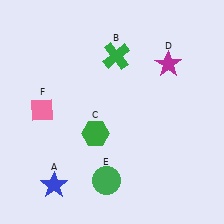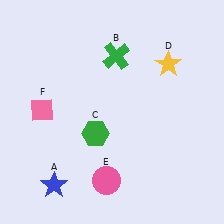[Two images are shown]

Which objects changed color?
D changed from magenta to yellow. E changed from green to pink.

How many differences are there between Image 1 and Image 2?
There are 2 differences between the two images.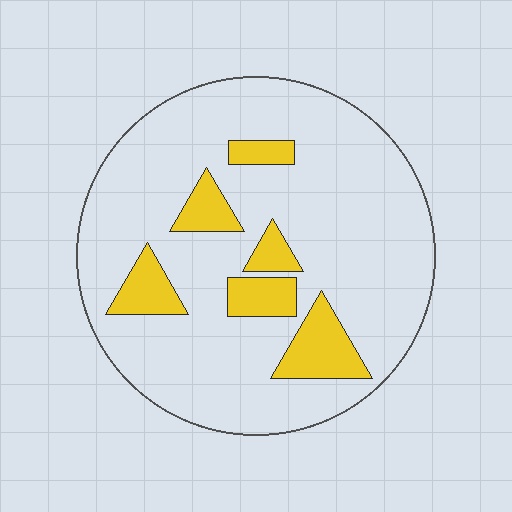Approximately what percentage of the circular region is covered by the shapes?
Approximately 15%.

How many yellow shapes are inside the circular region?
6.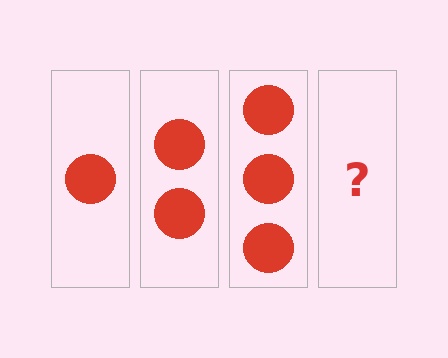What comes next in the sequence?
The next element should be 4 circles.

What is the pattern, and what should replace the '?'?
The pattern is that each step adds one more circle. The '?' should be 4 circles.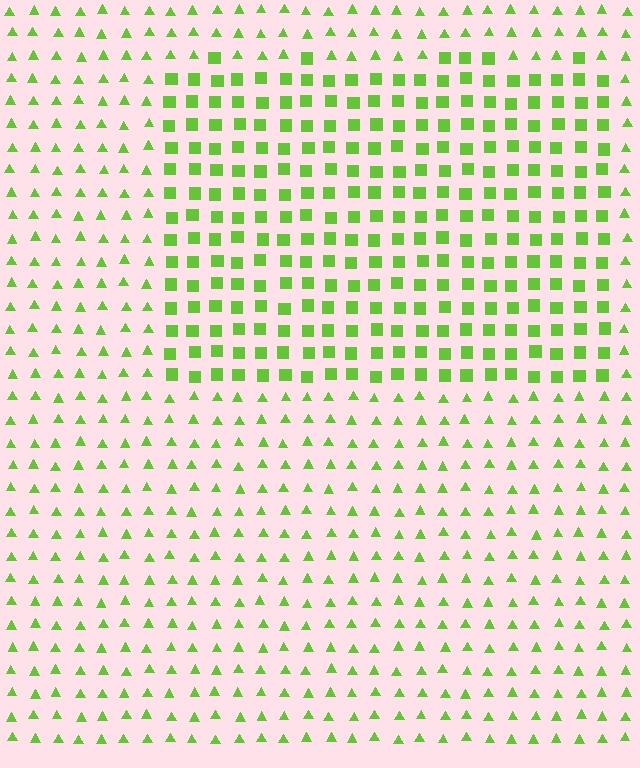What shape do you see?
I see a rectangle.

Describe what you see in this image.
The image is filled with small lime elements arranged in a uniform grid. A rectangle-shaped region contains squares, while the surrounding area contains triangles. The boundary is defined purely by the change in element shape.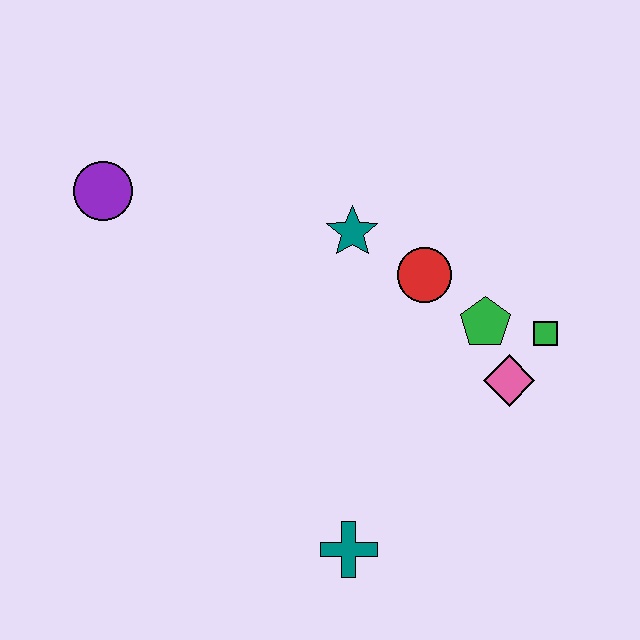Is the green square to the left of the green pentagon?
No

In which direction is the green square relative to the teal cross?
The green square is above the teal cross.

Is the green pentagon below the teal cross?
No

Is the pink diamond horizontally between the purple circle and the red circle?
No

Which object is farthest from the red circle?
The purple circle is farthest from the red circle.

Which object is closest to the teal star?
The red circle is closest to the teal star.